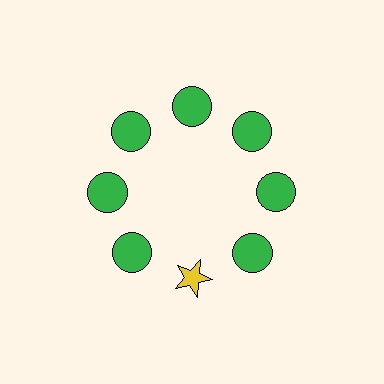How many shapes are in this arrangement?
There are 8 shapes arranged in a ring pattern.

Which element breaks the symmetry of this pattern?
The yellow star at roughly the 6 o'clock position breaks the symmetry. All other shapes are green circles.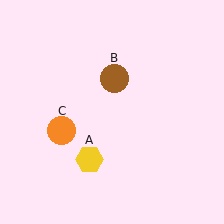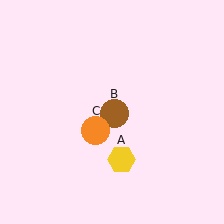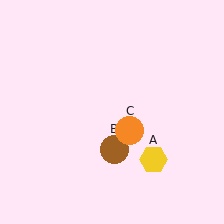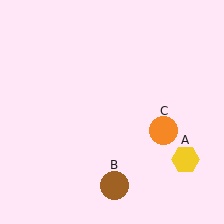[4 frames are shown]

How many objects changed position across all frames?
3 objects changed position: yellow hexagon (object A), brown circle (object B), orange circle (object C).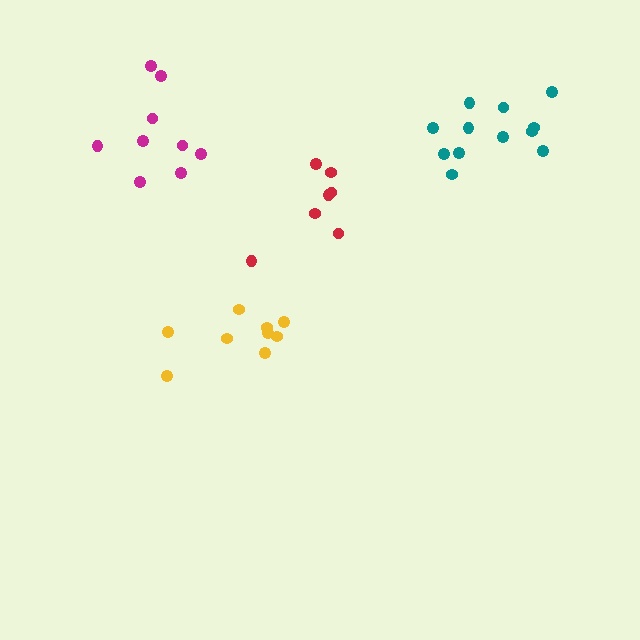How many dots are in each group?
Group 1: 7 dots, Group 2: 9 dots, Group 3: 12 dots, Group 4: 9 dots (37 total).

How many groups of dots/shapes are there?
There are 4 groups.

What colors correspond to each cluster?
The clusters are colored: red, yellow, teal, magenta.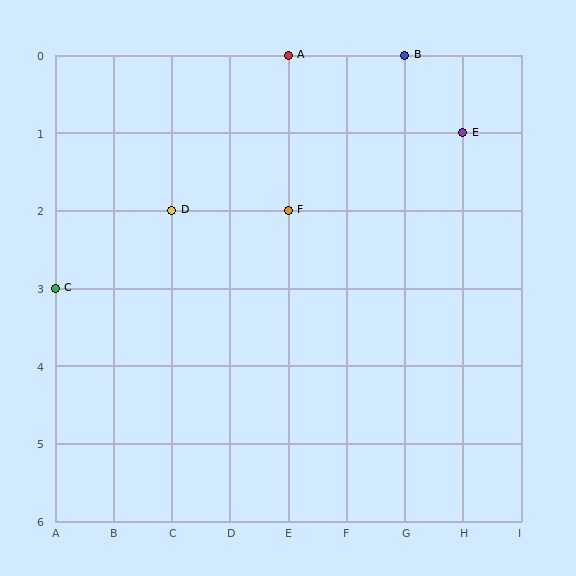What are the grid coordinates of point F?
Point F is at grid coordinates (E, 2).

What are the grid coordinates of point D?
Point D is at grid coordinates (C, 2).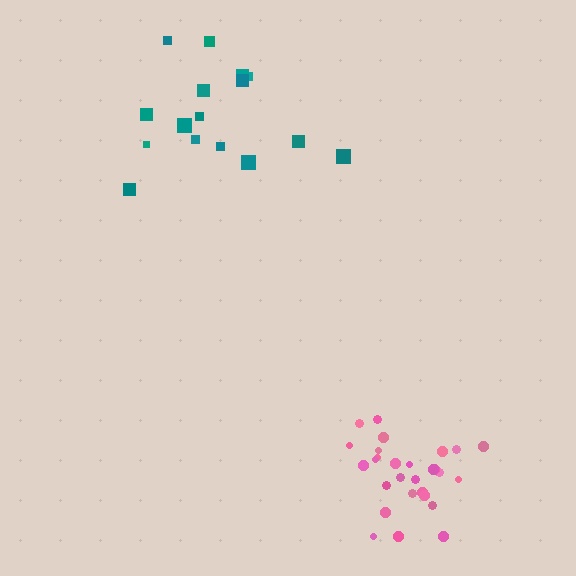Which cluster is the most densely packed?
Pink.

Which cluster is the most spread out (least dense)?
Teal.